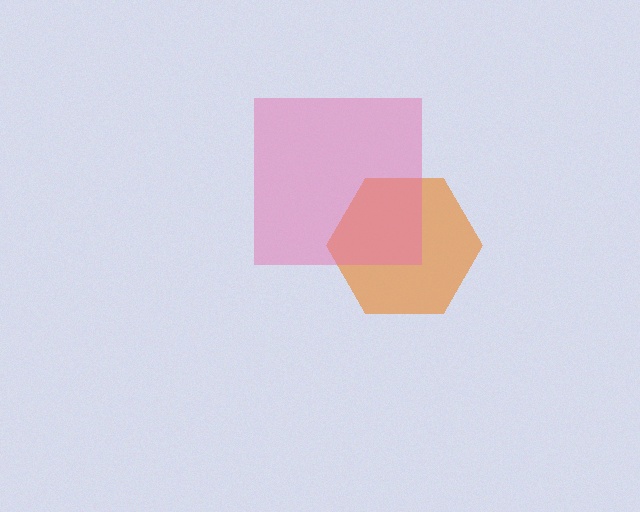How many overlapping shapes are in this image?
There are 2 overlapping shapes in the image.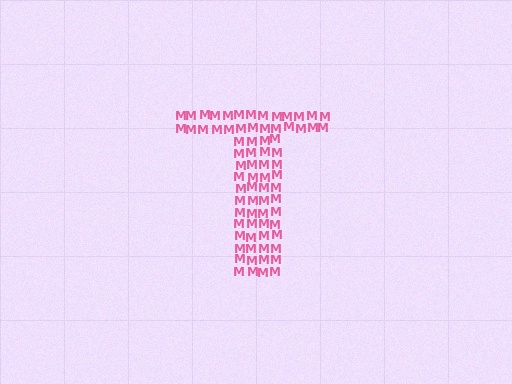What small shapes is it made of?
It is made of small letter M's.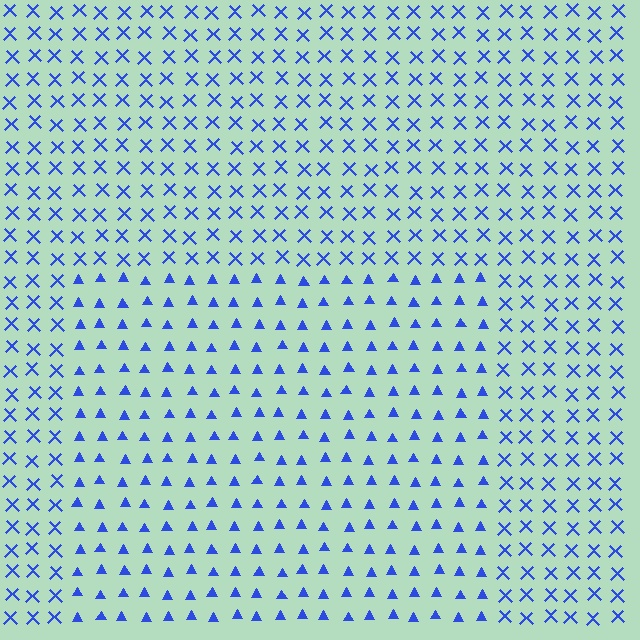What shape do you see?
I see a rectangle.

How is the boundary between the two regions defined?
The boundary is defined by a change in element shape: triangles inside vs. X marks outside. All elements share the same color and spacing.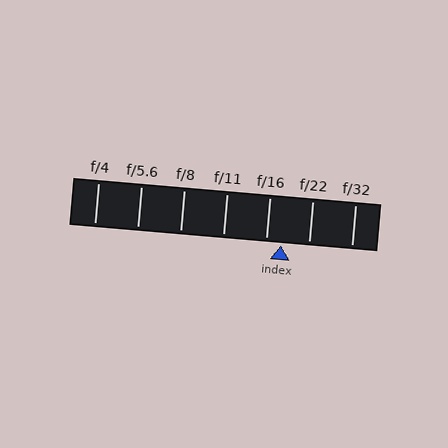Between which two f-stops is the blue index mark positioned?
The index mark is between f/16 and f/22.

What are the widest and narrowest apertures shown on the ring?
The widest aperture shown is f/4 and the narrowest is f/32.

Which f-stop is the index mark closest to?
The index mark is closest to f/16.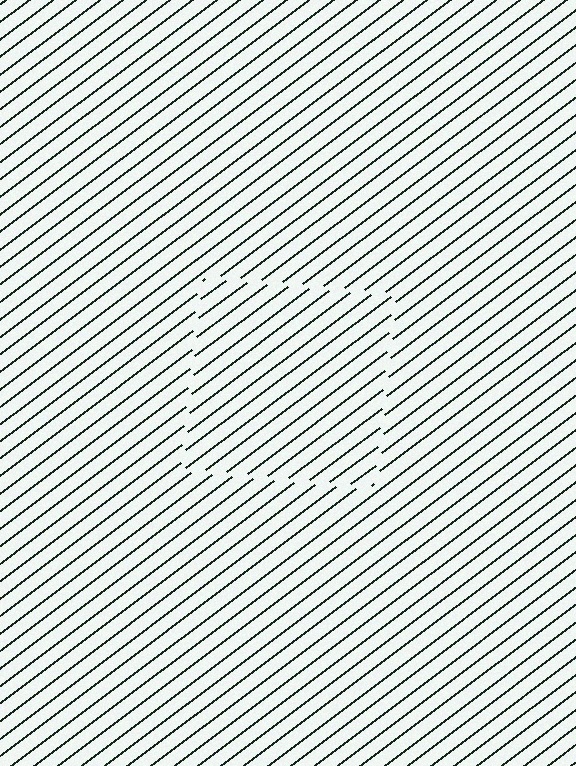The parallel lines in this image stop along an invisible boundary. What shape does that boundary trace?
An illusory square. The interior of the shape contains the same grating, shifted by half a period — the contour is defined by the phase discontinuity where line-ends from the inner and outer gratings abut.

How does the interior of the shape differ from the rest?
The interior of the shape contains the same grating, shifted by half a period — the contour is defined by the phase discontinuity where line-ends from the inner and outer gratings abut.